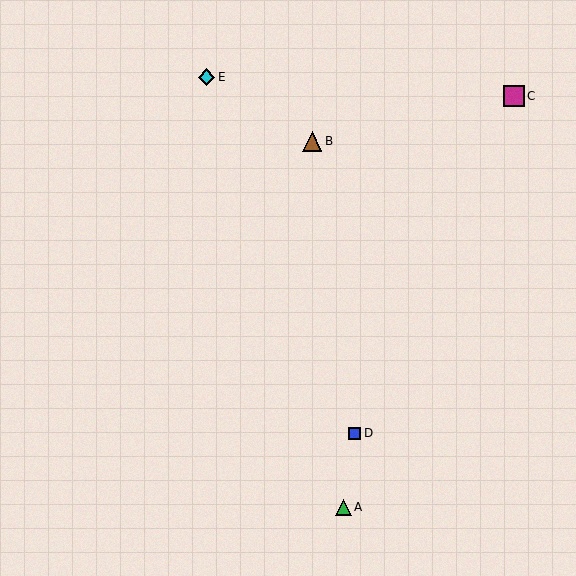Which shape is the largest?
The magenta square (labeled C) is the largest.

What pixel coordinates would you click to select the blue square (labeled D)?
Click at (354, 433) to select the blue square D.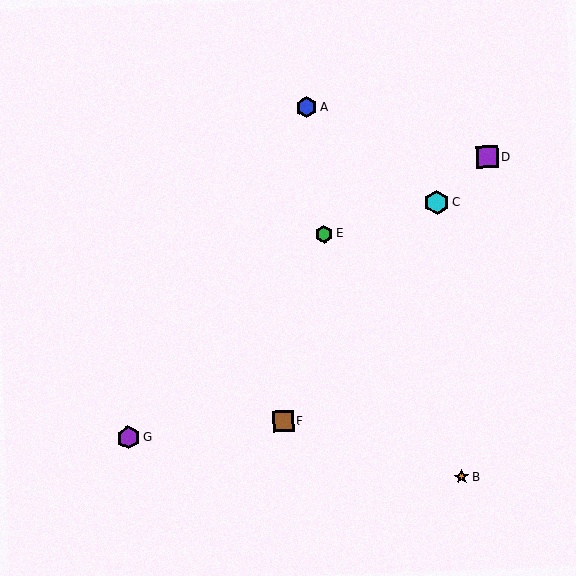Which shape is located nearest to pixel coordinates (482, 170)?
The purple square (labeled D) at (487, 157) is nearest to that location.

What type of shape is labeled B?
Shape B is an orange star.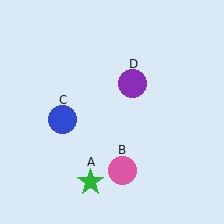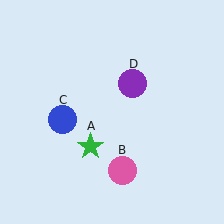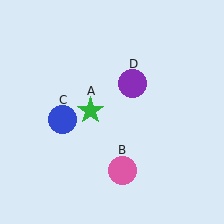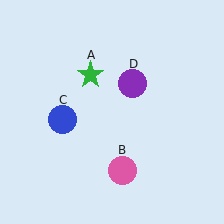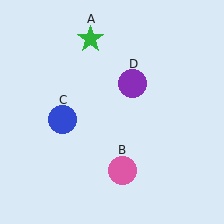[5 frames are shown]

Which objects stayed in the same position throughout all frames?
Pink circle (object B) and blue circle (object C) and purple circle (object D) remained stationary.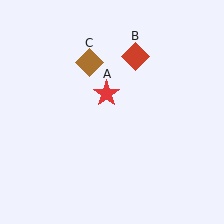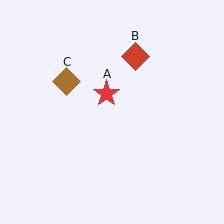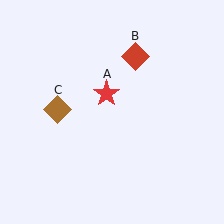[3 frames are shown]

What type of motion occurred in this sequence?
The brown diamond (object C) rotated counterclockwise around the center of the scene.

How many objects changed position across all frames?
1 object changed position: brown diamond (object C).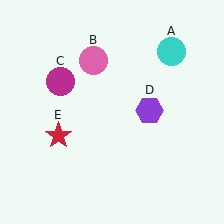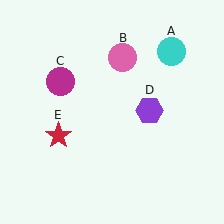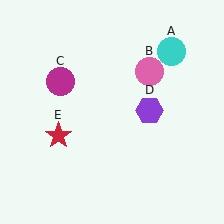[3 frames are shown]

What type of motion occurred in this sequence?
The pink circle (object B) rotated clockwise around the center of the scene.